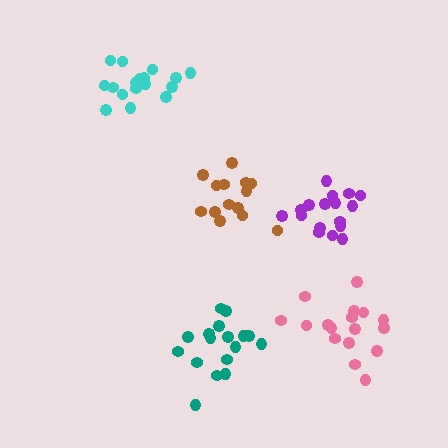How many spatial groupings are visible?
There are 5 spatial groupings.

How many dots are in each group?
Group 1: 18 dots, Group 2: 17 dots, Group 3: 14 dots, Group 4: 17 dots, Group 5: 17 dots (83 total).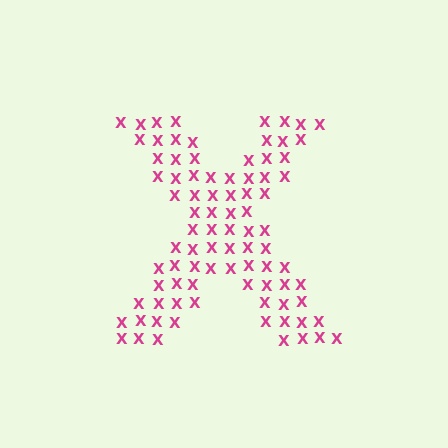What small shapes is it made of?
It is made of small letter X's.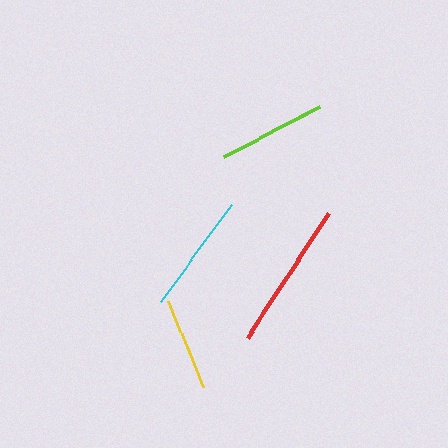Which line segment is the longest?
The red line is the longest at approximately 149 pixels.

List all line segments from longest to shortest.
From longest to shortest: red, cyan, lime, yellow.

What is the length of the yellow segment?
The yellow segment is approximately 93 pixels long.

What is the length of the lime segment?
The lime segment is approximately 109 pixels long.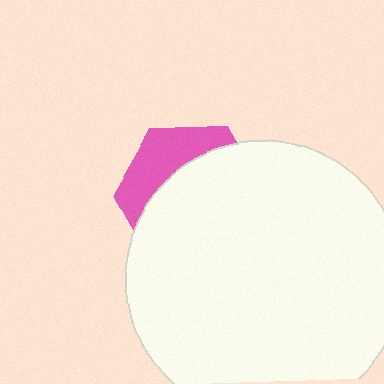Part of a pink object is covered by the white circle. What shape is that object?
It is a hexagon.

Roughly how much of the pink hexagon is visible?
A small part of it is visible (roughly 31%).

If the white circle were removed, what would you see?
You would see the complete pink hexagon.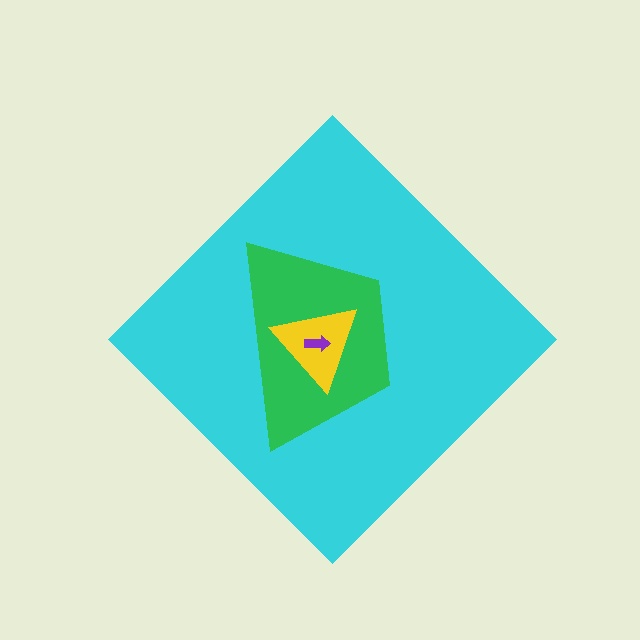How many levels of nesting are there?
4.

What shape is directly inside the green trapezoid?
The yellow triangle.